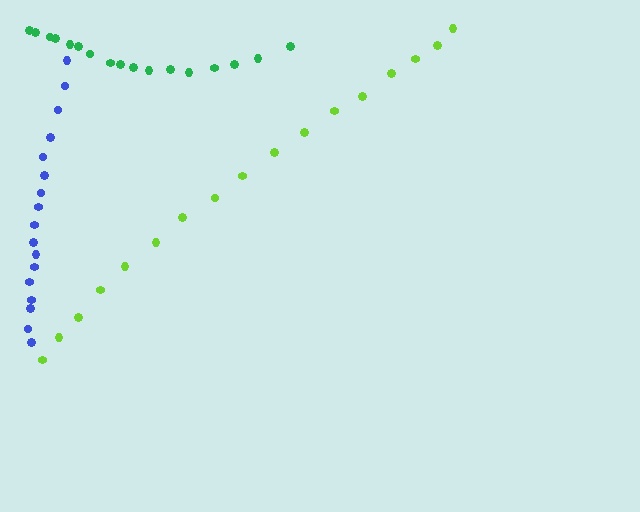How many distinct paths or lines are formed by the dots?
There are 3 distinct paths.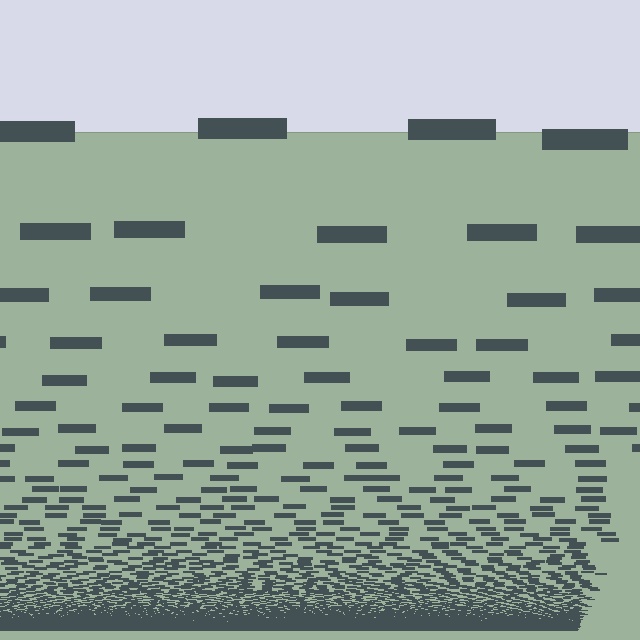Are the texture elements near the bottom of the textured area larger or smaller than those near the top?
Smaller. The gradient is inverted — elements near the bottom are smaller and denser.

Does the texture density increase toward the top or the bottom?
Density increases toward the bottom.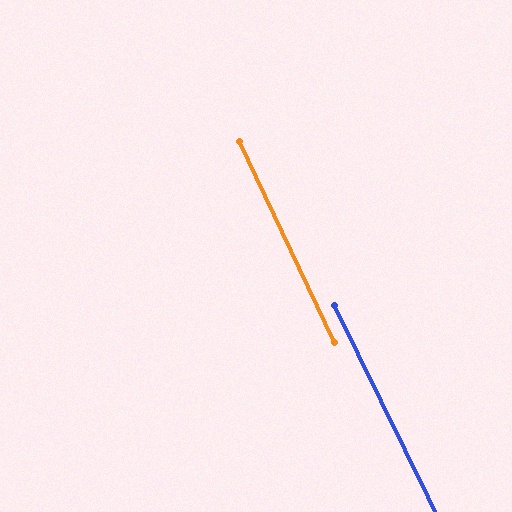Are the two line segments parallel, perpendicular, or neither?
Parallel — their directions differ by only 0.8°.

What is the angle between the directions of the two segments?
Approximately 1 degree.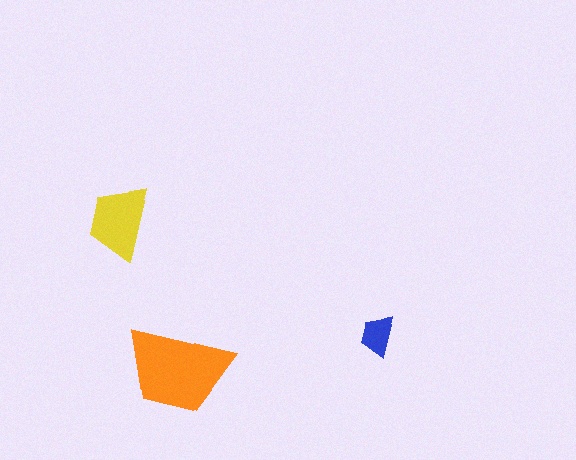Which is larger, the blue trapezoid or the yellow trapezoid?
The yellow one.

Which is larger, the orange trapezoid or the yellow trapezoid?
The orange one.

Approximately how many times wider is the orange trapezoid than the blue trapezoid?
About 2.5 times wider.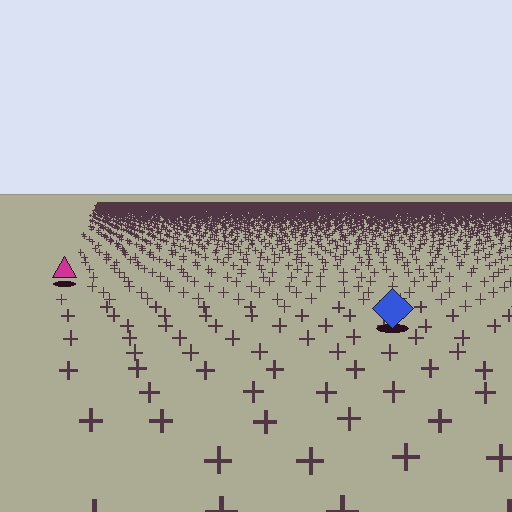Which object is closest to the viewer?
The blue diamond is closest. The texture marks near it are larger and more spread out.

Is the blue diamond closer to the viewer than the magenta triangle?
Yes. The blue diamond is closer — you can tell from the texture gradient: the ground texture is coarser near it.